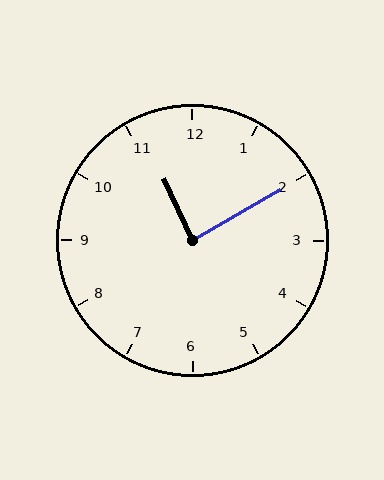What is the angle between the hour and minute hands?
Approximately 85 degrees.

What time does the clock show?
11:10.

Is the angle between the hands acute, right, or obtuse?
It is right.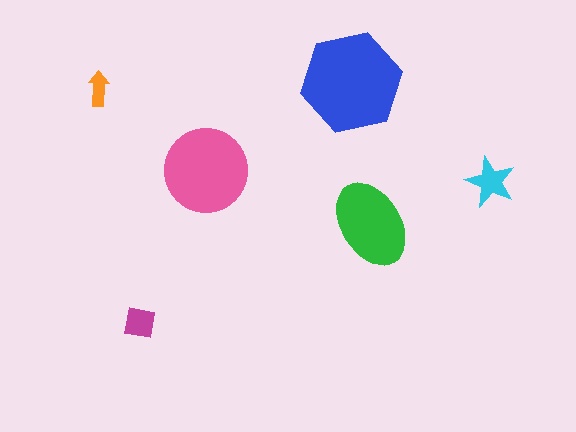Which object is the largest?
The blue hexagon.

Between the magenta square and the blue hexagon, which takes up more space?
The blue hexagon.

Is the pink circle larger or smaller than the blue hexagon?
Smaller.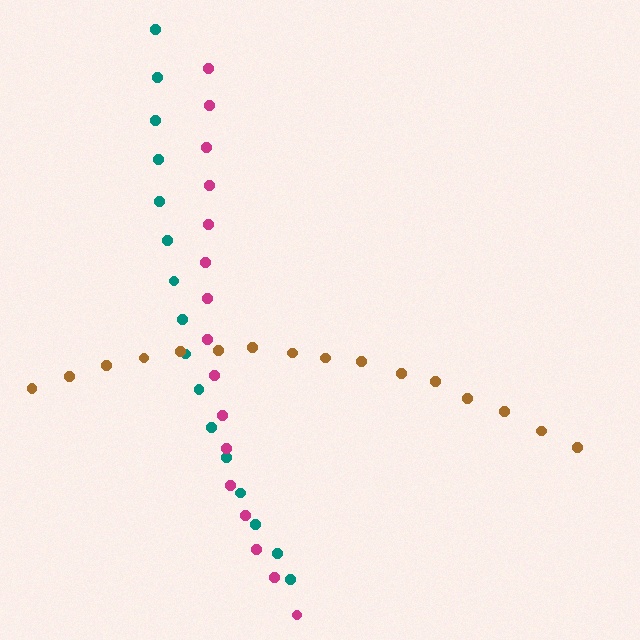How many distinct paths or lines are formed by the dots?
There are 3 distinct paths.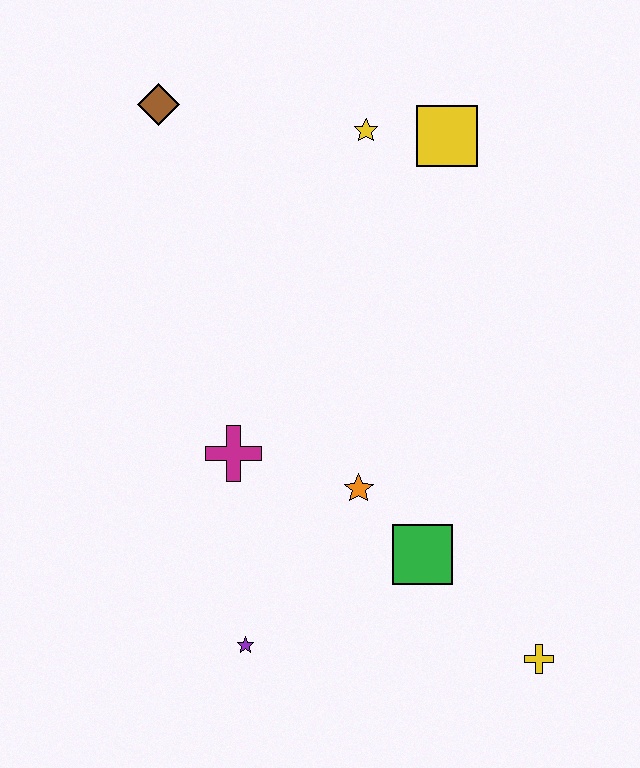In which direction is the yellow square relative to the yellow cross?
The yellow square is above the yellow cross.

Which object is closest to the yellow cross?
The green square is closest to the yellow cross.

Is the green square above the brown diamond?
No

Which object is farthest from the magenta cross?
The yellow square is farthest from the magenta cross.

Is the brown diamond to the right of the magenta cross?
No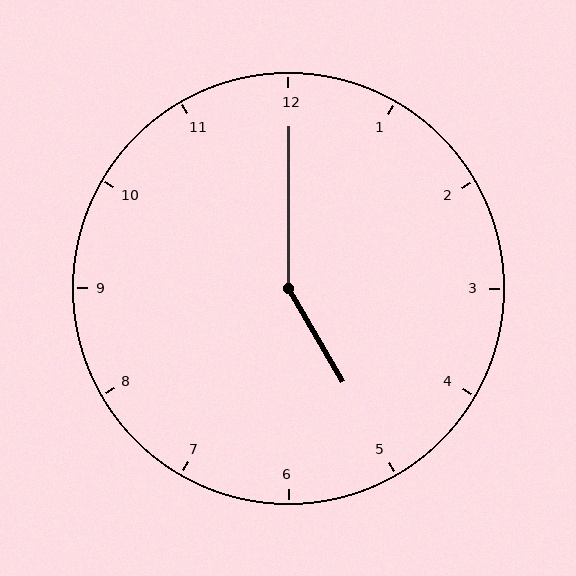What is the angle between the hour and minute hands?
Approximately 150 degrees.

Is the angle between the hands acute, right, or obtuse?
It is obtuse.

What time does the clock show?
5:00.